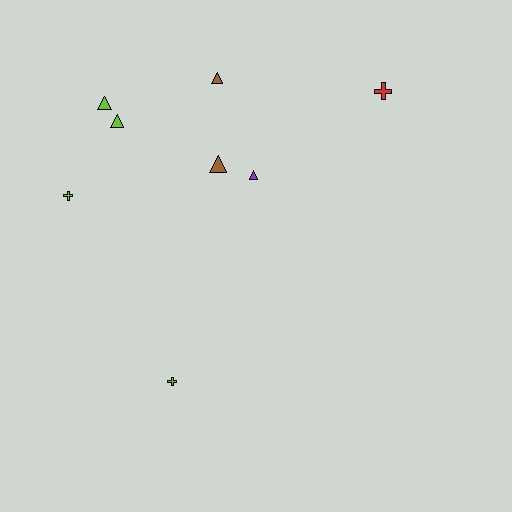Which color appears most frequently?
Lime, with 4 objects.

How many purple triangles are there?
There is 1 purple triangle.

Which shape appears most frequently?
Triangle, with 5 objects.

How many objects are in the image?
There are 8 objects.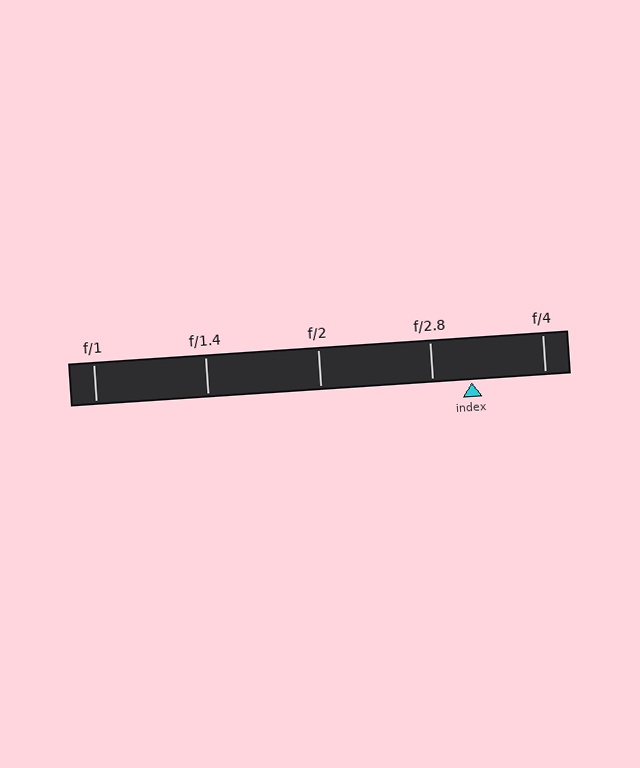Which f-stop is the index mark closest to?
The index mark is closest to f/2.8.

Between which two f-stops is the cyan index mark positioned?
The index mark is between f/2.8 and f/4.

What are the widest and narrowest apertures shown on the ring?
The widest aperture shown is f/1 and the narrowest is f/4.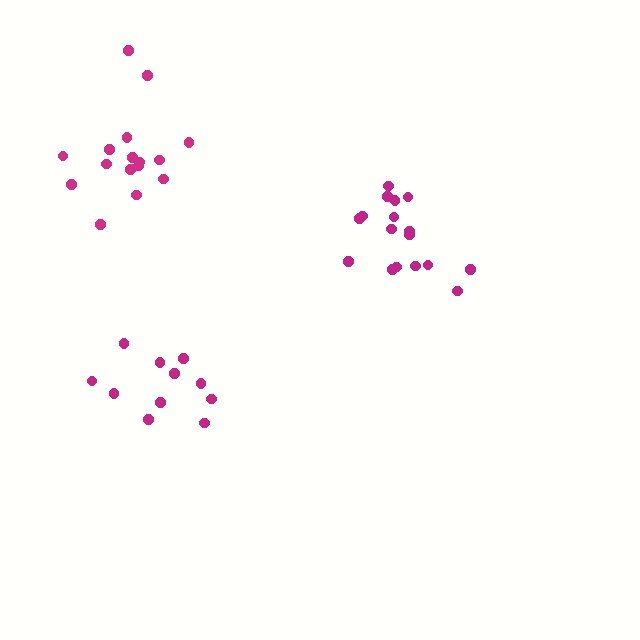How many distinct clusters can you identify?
There are 3 distinct clusters.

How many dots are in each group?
Group 1: 17 dots, Group 2: 11 dots, Group 3: 16 dots (44 total).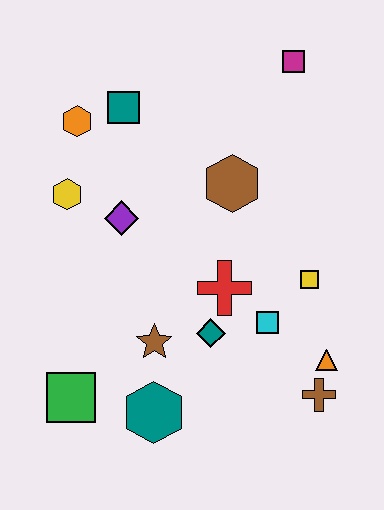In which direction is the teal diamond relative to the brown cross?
The teal diamond is to the left of the brown cross.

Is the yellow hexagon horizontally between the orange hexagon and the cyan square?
No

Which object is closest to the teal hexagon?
The brown star is closest to the teal hexagon.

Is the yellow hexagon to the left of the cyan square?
Yes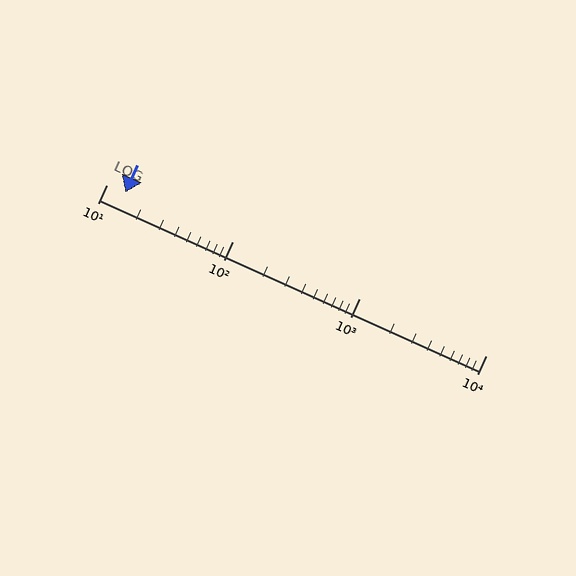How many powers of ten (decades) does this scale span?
The scale spans 3 decades, from 10 to 10000.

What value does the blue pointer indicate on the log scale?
The pointer indicates approximately 14.